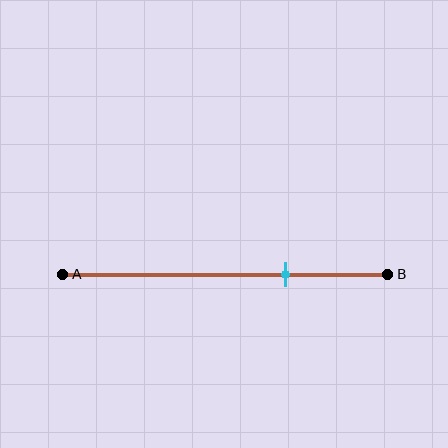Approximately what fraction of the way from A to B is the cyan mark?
The cyan mark is approximately 70% of the way from A to B.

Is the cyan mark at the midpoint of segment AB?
No, the mark is at about 70% from A, not at the 50% midpoint.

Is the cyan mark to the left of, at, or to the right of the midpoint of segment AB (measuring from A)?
The cyan mark is to the right of the midpoint of segment AB.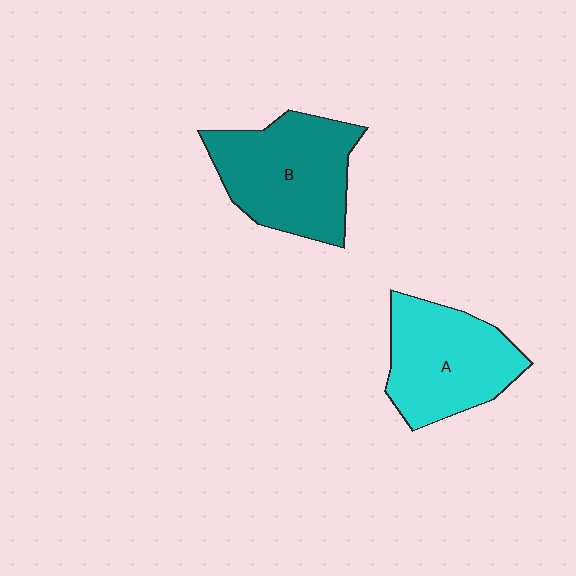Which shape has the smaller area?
Shape A (cyan).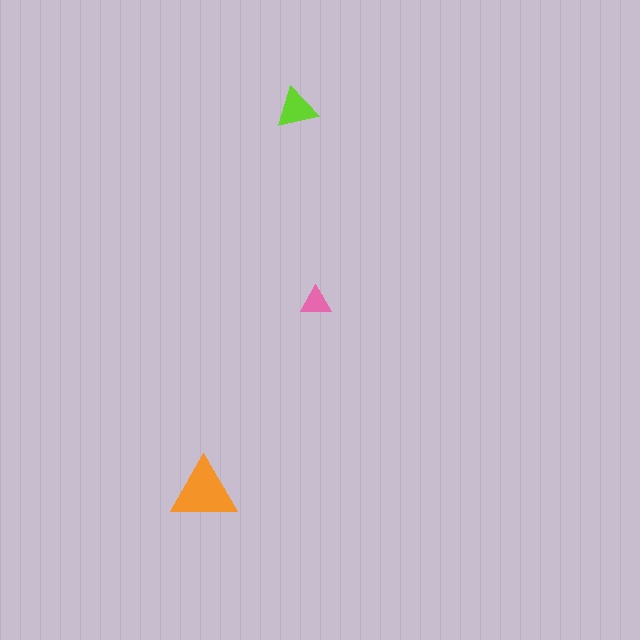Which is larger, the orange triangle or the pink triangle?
The orange one.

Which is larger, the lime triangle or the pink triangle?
The lime one.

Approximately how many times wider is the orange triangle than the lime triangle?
About 1.5 times wider.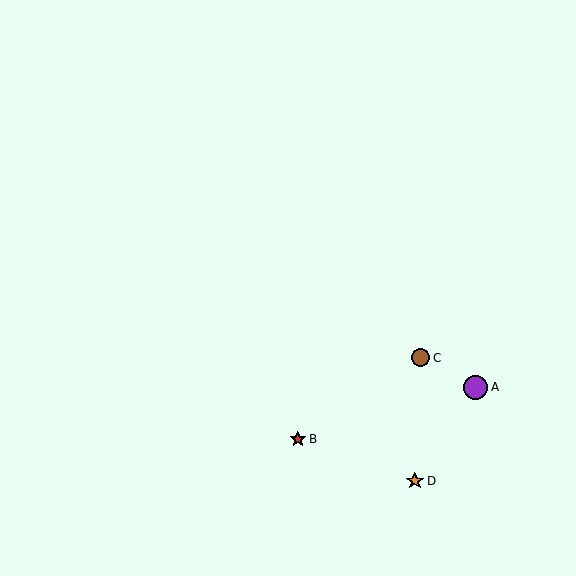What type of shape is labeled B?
Shape B is a red star.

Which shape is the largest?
The purple circle (labeled A) is the largest.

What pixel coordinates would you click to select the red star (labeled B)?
Click at (298, 439) to select the red star B.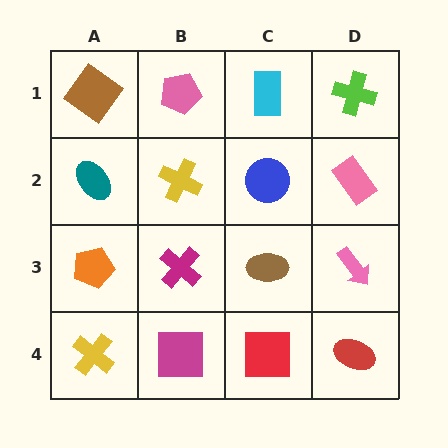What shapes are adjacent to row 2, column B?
A pink pentagon (row 1, column B), a magenta cross (row 3, column B), a teal ellipse (row 2, column A), a blue circle (row 2, column C).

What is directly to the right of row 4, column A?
A magenta square.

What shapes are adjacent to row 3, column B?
A yellow cross (row 2, column B), a magenta square (row 4, column B), an orange pentagon (row 3, column A), a brown ellipse (row 3, column C).